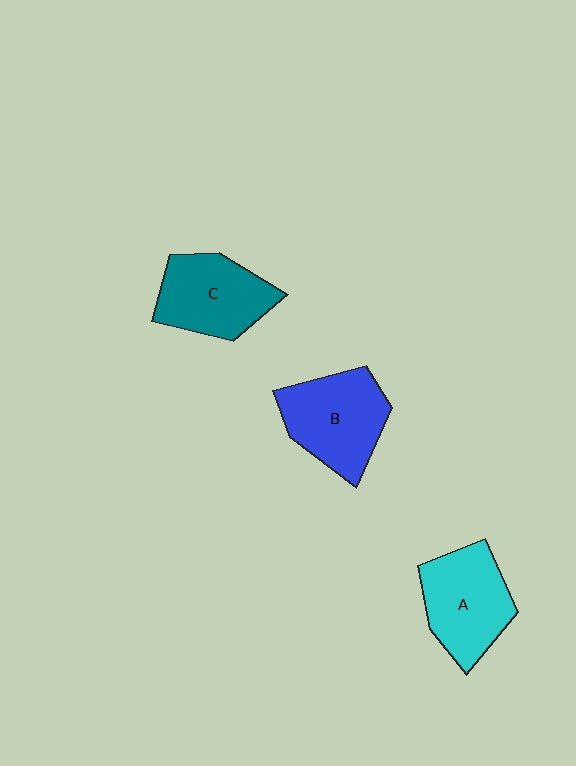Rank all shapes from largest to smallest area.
From largest to smallest: B (blue), A (cyan), C (teal).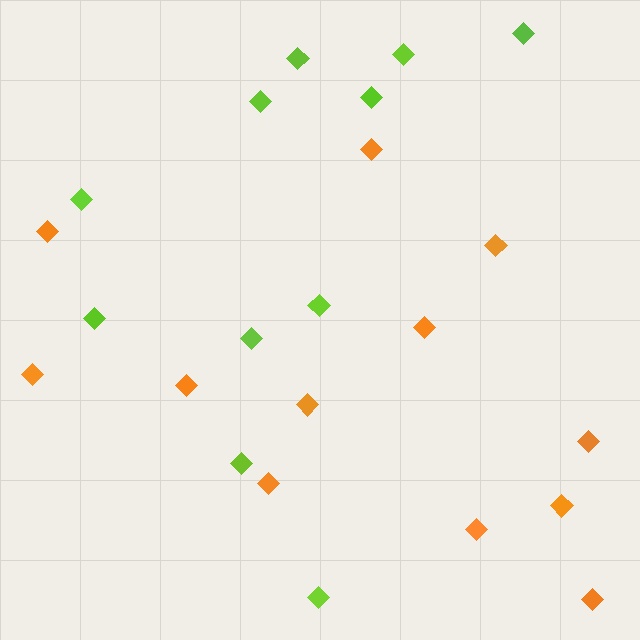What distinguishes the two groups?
There are 2 groups: one group of orange diamonds (12) and one group of lime diamonds (11).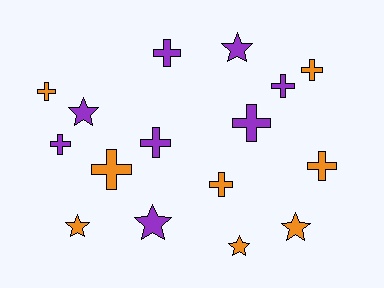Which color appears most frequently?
Orange, with 8 objects.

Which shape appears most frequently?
Cross, with 10 objects.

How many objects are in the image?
There are 16 objects.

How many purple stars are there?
There are 3 purple stars.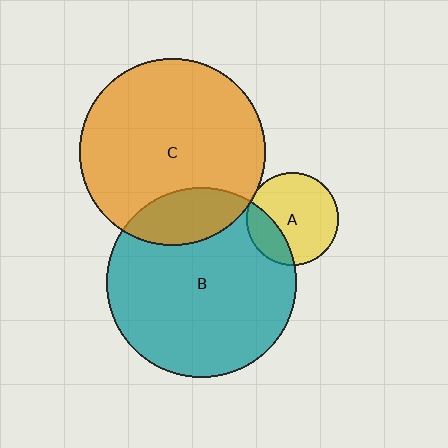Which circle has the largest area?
Circle B (teal).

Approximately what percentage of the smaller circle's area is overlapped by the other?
Approximately 25%.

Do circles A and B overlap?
Yes.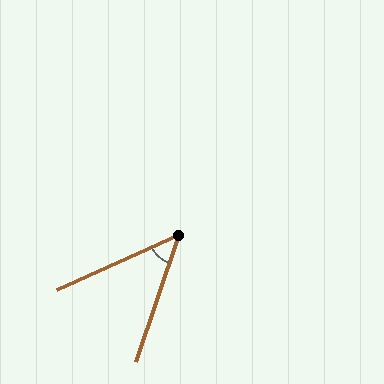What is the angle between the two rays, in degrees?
Approximately 47 degrees.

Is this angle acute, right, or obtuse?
It is acute.